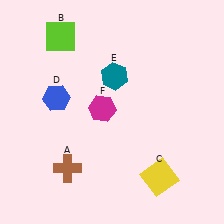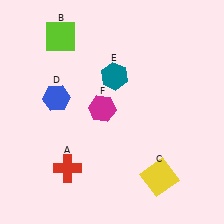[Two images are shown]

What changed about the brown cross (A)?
In Image 1, A is brown. In Image 2, it changed to red.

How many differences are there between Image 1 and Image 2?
There is 1 difference between the two images.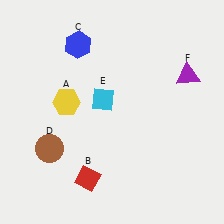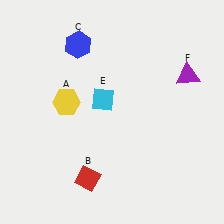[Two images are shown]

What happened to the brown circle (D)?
The brown circle (D) was removed in Image 2. It was in the bottom-left area of Image 1.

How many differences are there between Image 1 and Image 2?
There is 1 difference between the two images.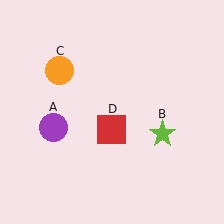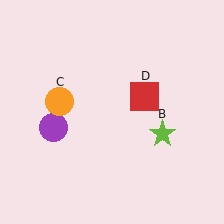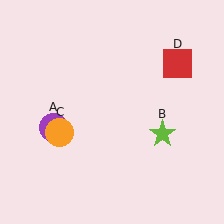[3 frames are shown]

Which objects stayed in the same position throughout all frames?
Purple circle (object A) and lime star (object B) remained stationary.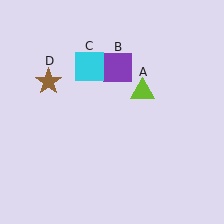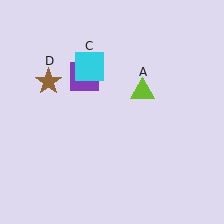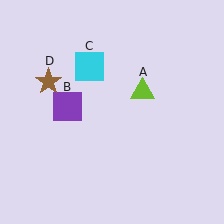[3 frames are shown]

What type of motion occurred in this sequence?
The purple square (object B) rotated counterclockwise around the center of the scene.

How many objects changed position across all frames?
1 object changed position: purple square (object B).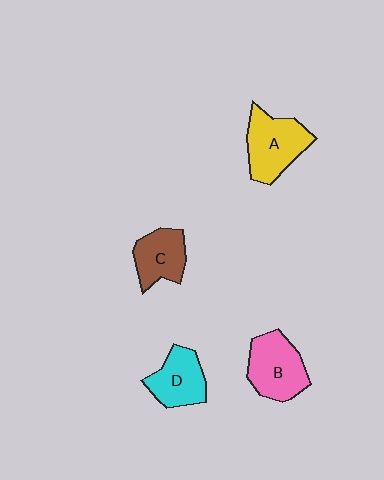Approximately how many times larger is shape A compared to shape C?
Approximately 1.4 times.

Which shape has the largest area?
Shape A (yellow).